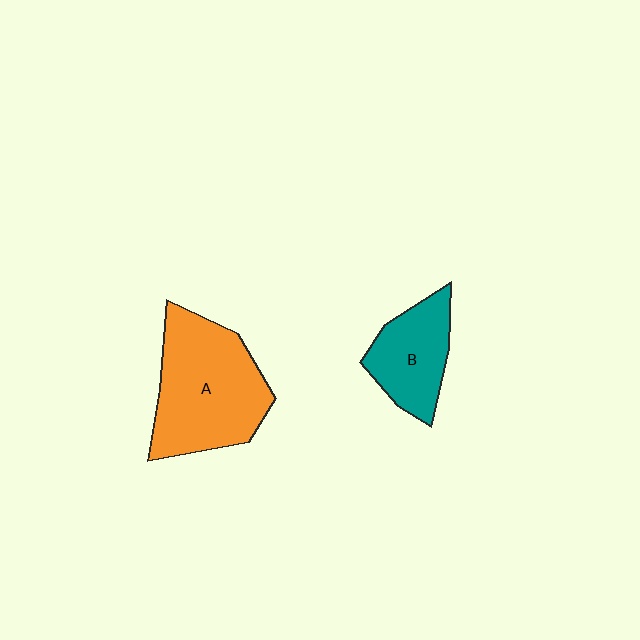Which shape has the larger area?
Shape A (orange).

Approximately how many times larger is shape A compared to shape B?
Approximately 1.8 times.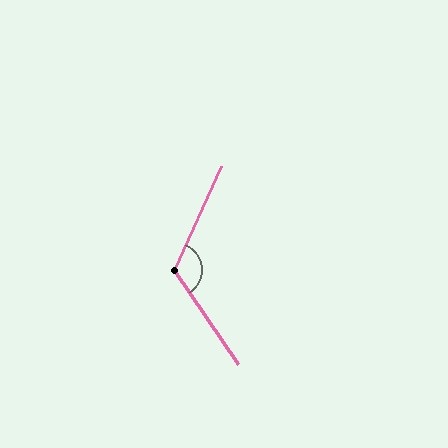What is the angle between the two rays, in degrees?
Approximately 122 degrees.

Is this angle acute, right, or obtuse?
It is obtuse.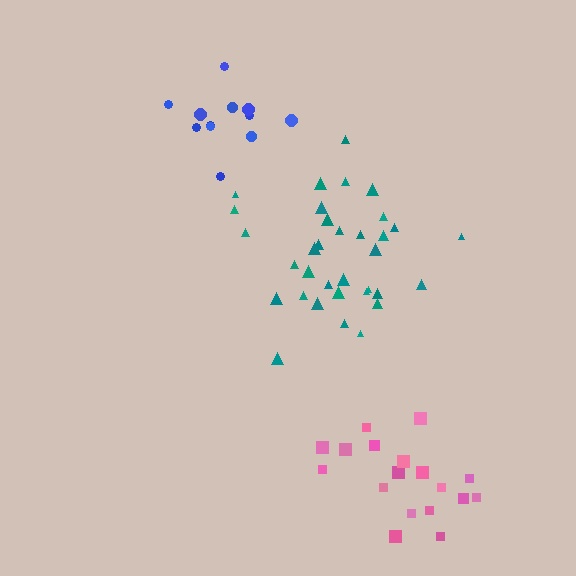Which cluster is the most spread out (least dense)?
Pink.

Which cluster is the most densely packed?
Blue.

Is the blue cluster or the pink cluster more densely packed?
Blue.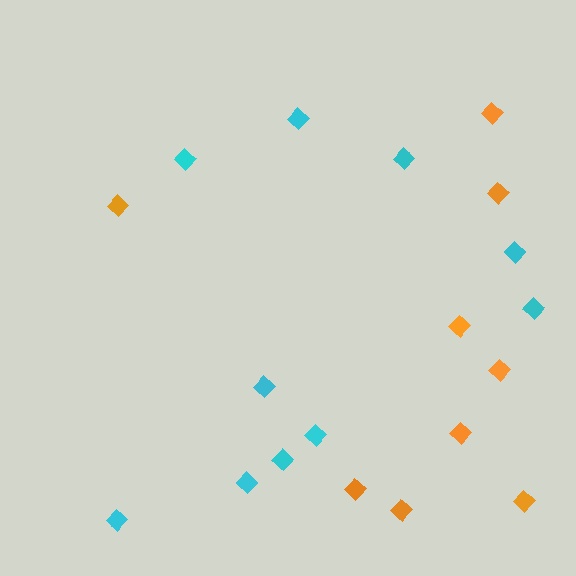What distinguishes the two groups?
There are 2 groups: one group of orange diamonds (9) and one group of cyan diamonds (10).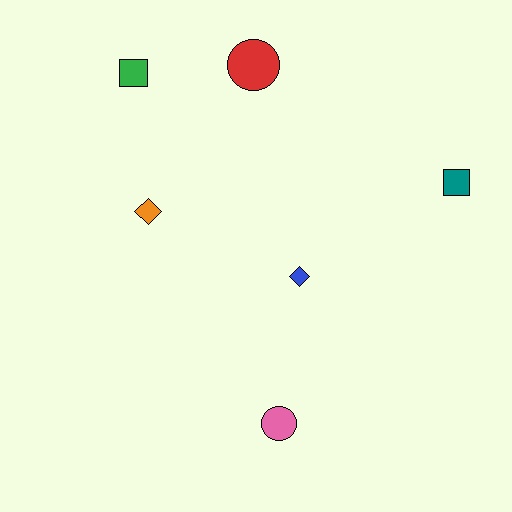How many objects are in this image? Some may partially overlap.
There are 6 objects.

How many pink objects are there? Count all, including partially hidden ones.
There is 1 pink object.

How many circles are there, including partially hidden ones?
There are 2 circles.